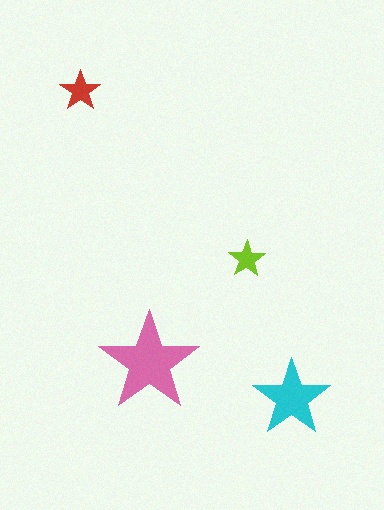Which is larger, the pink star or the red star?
The pink one.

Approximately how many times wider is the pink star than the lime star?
About 2.5 times wider.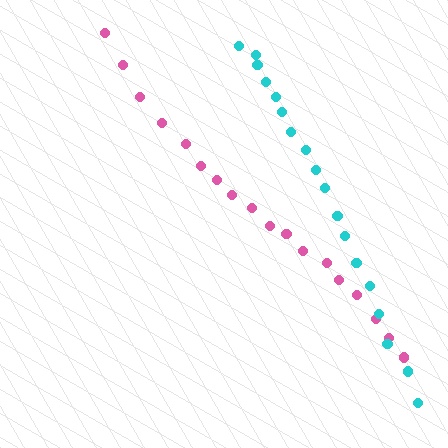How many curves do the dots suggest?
There are 2 distinct paths.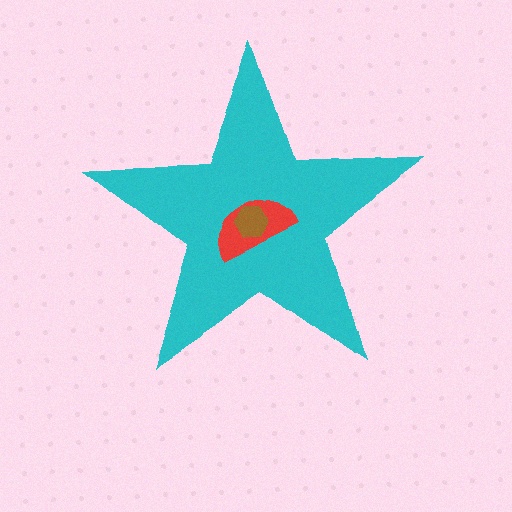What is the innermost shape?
The brown hexagon.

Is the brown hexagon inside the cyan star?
Yes.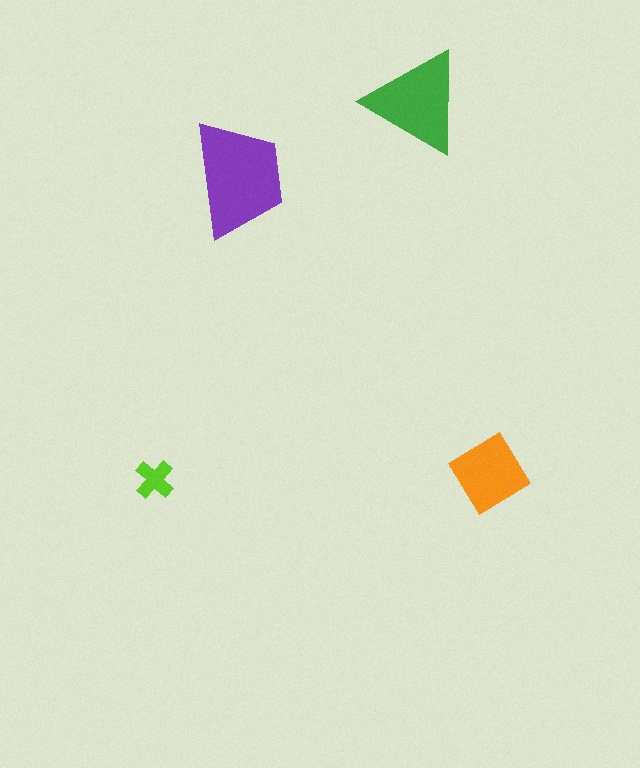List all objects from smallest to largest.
The lime cross, the orange diamond, the green triangle, the purple trapezoid.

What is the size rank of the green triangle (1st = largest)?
2nd.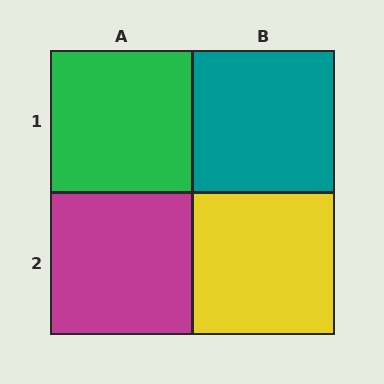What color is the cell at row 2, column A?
Magenta.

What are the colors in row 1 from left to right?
Green, teal.